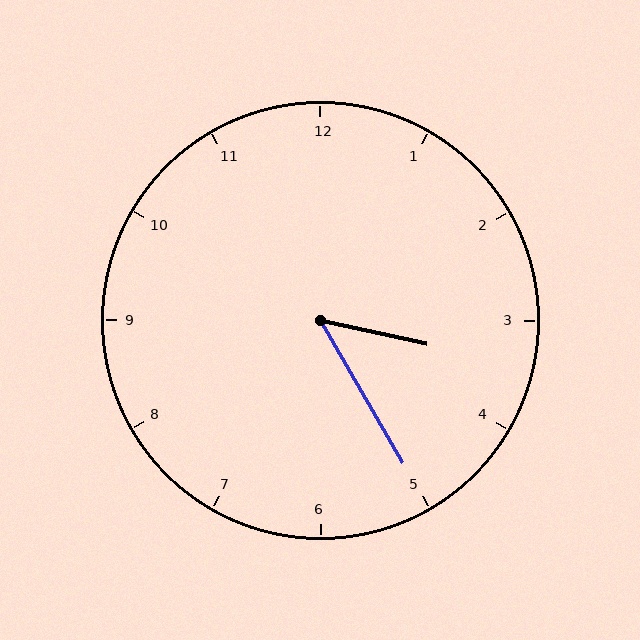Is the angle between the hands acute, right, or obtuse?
It is acute.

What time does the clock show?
3:25.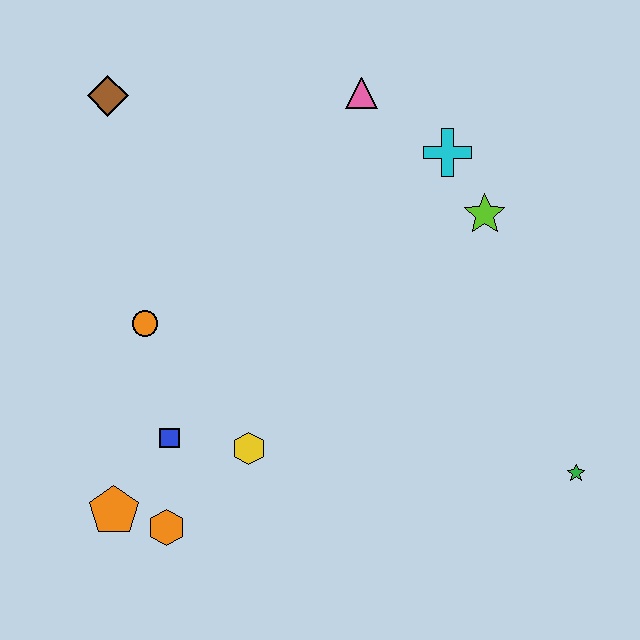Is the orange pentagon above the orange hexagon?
Yes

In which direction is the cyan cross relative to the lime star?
The cyan cross is above the lime star.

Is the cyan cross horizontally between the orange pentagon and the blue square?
No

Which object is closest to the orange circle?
The blue square is closest to the orange circle.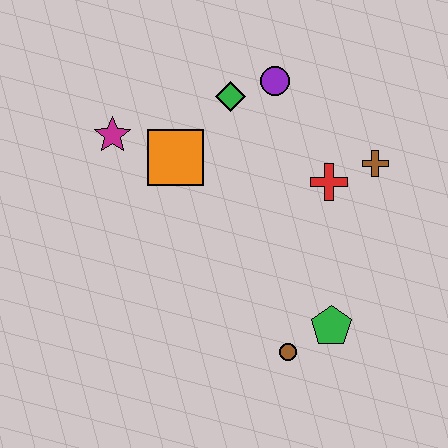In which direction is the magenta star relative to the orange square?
The magenta star is to the left of the orange square.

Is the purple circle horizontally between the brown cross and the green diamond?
Yes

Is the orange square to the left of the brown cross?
Yes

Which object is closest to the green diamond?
The purple circle is closest to the green diamond.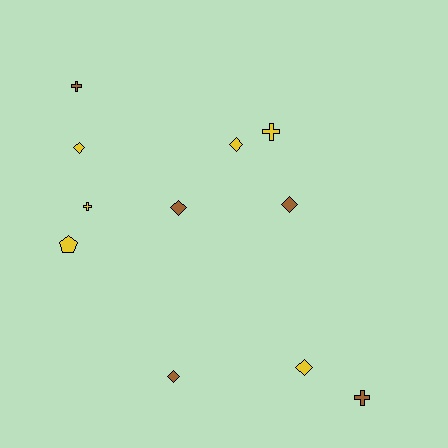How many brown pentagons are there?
There are no brown pentagons.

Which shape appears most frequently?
Diamond, with 6 objects.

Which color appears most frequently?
Yellow, with 6 objects.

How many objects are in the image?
There are 11 objects.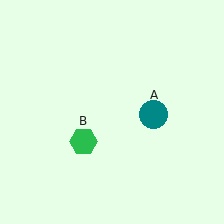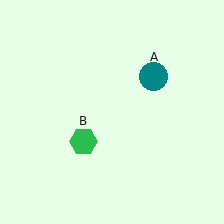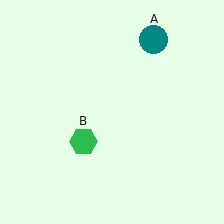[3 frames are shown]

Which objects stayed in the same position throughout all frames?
Green hexagon (object B) remained stationary.